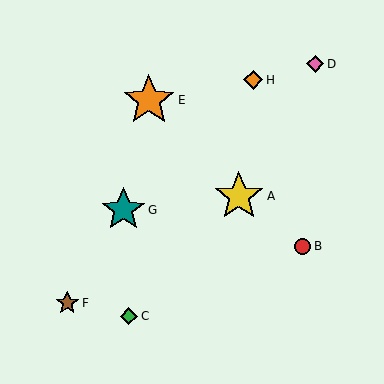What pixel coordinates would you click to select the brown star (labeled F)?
Click at (67, 303) to select the brown star F.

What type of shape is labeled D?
Shape D is a pink diamond.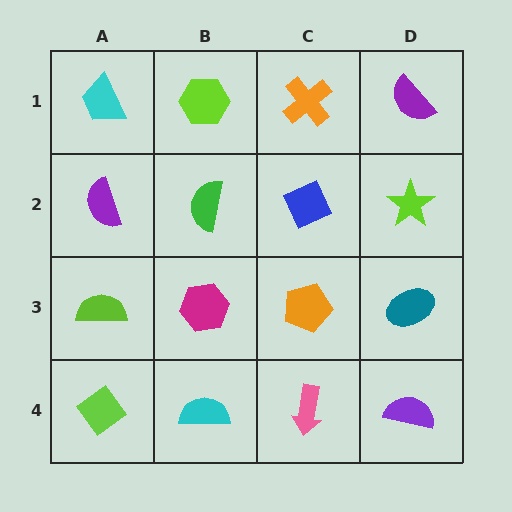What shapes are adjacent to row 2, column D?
A purple semicircle (row 1, column D), a teal ellipse (row 3, column D), a blue diamond (row 2, column C).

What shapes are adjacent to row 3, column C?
A blue diamond (row 2, column C), a pink arrow (row 4, column C), a magenta hexagon (row 3, column B), a teal ellipse (row 3, column D).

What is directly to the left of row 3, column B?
A lime semicircle.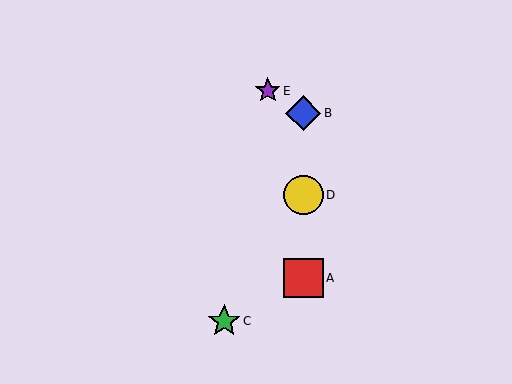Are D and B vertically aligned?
Yes, both are at x≈303.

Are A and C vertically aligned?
No, A is at x≈303 and C is at x≈224.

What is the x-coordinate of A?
Object A is at x≈303.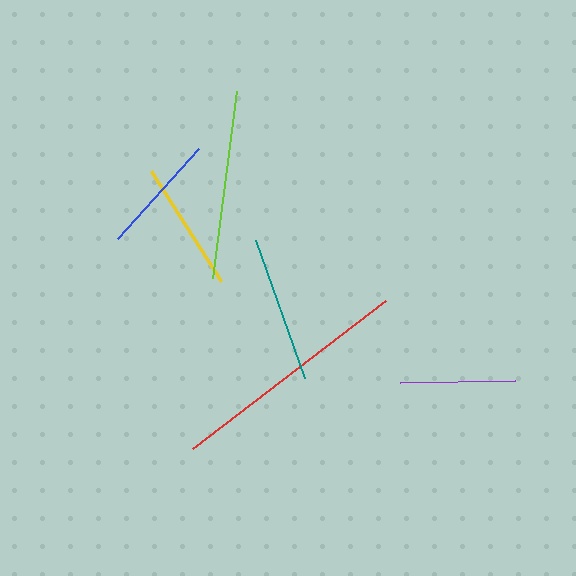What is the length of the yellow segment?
The yellow segment is approximately 130 pixels long.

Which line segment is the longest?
The red line is the longest at approximately 242 pixels.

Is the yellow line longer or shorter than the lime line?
The lime line is longer than the yellow line.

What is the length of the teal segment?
The teal segment is approximately 146 pixels long.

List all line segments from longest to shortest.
From longest to shortest: red, lime, teal, yellow, blue, purple.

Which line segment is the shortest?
The purple line is the shortest at approximately 115 pixels.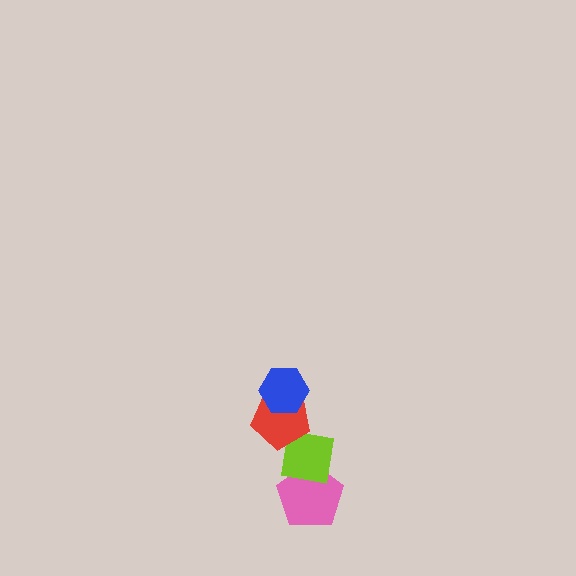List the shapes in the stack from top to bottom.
From top to bottom: the blue hexagon, the red pentagon, the lime square, the pink pentagon.